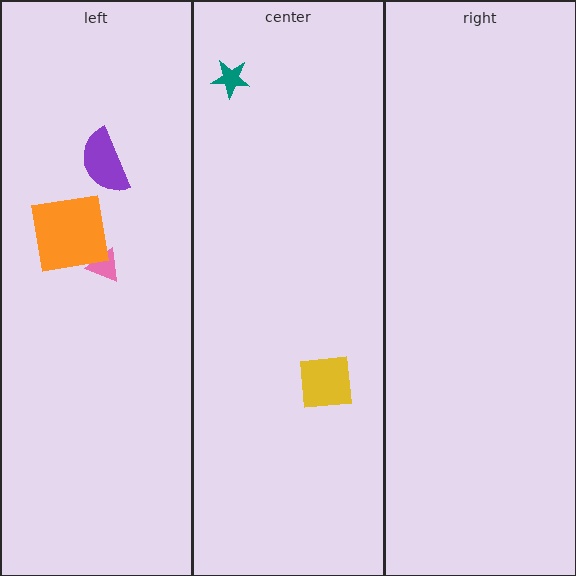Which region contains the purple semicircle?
The left region.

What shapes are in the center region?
The teal star, the yellow square.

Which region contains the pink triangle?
The left region.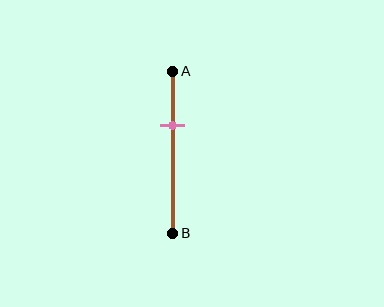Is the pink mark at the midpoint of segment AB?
No, the mark is at about 35% from A, not at the 50% midpoint.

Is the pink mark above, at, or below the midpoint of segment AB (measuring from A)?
The pink mark is above the midpoint of segment AB.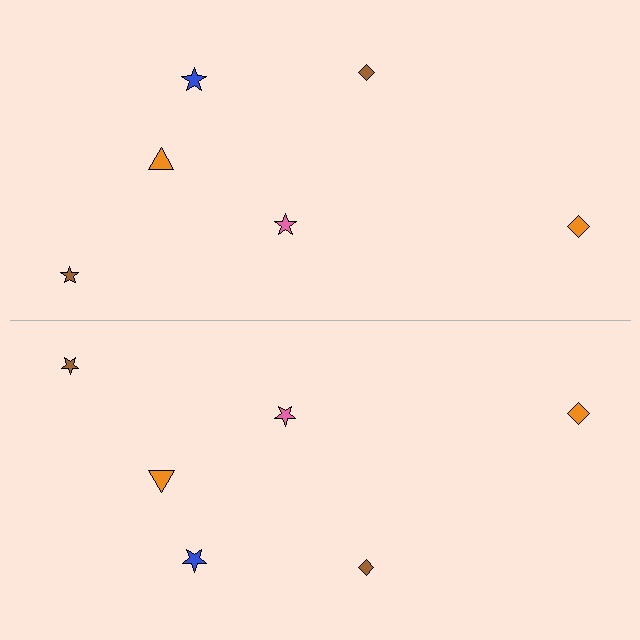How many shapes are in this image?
There are 12 shapes in this image.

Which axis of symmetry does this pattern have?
The pattern has a horizontal axis of symmetry running through the center of the image.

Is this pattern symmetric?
Yes, this pattern has bilateral (reflection) symmetry.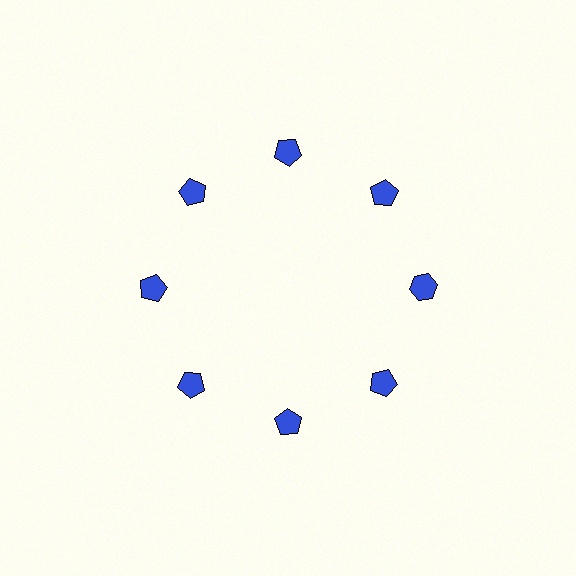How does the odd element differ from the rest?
It has a different shape: hexagon instead of pentagon.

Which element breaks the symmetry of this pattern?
The blue hexagon at roughly the 3 o'clock position breaks the symmetry. All other shapes are blue pentagons.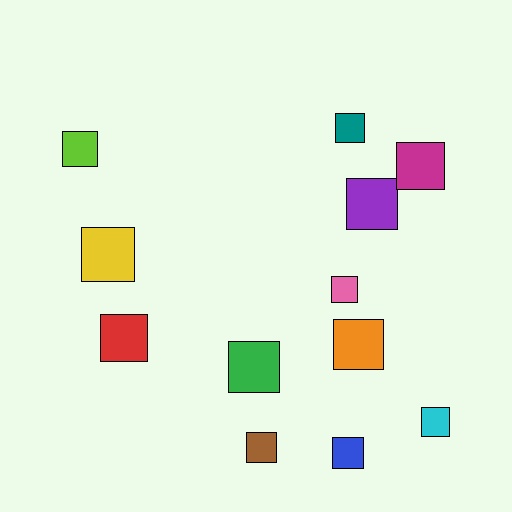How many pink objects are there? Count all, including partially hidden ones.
There is 1 pink object.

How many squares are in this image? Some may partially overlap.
There are 12 squares.